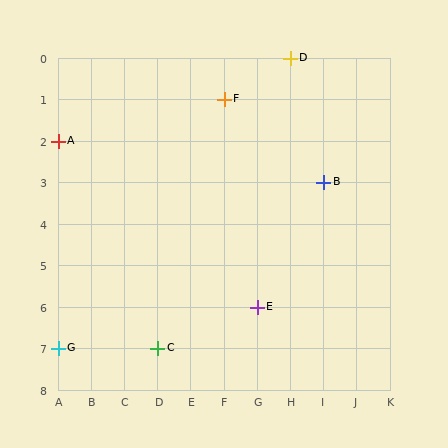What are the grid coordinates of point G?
Point G is at grid coordinates (A, 7).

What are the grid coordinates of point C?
Point C is at grid coordinates (D, 7).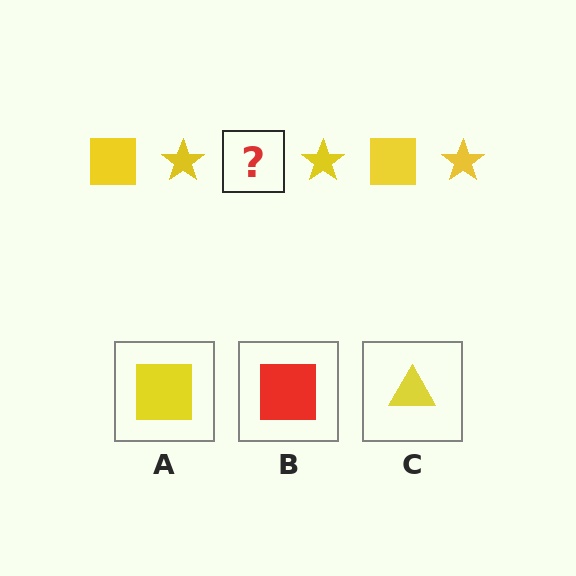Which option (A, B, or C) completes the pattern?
A.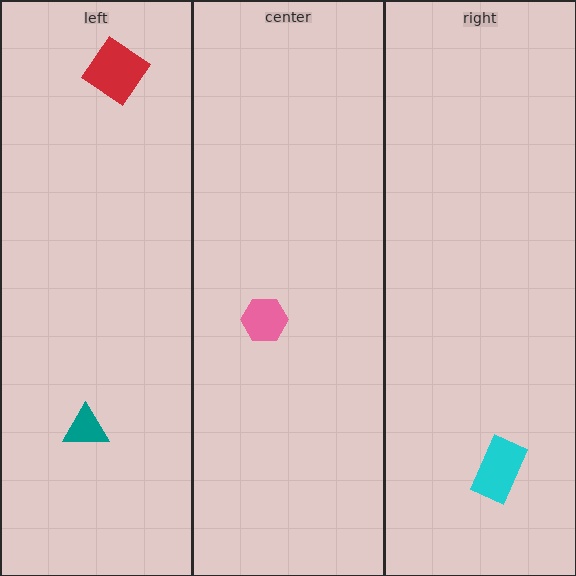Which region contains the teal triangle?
The left region.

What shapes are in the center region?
The pink hexagon.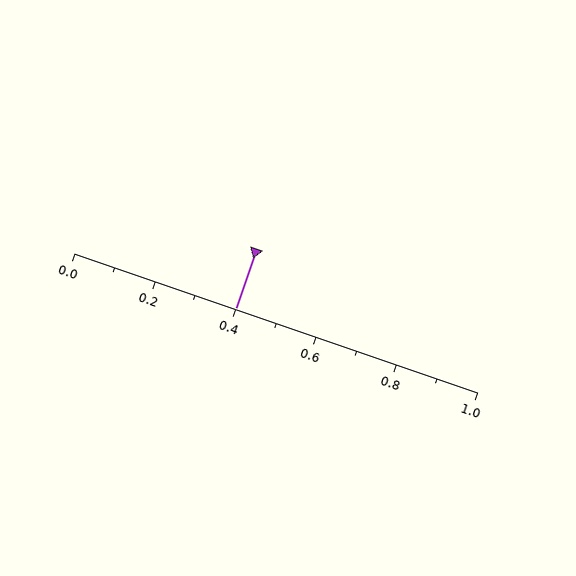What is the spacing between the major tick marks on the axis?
The major ticks are spaced 0.2 apart.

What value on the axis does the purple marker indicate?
The marker indicates approximately 0.4.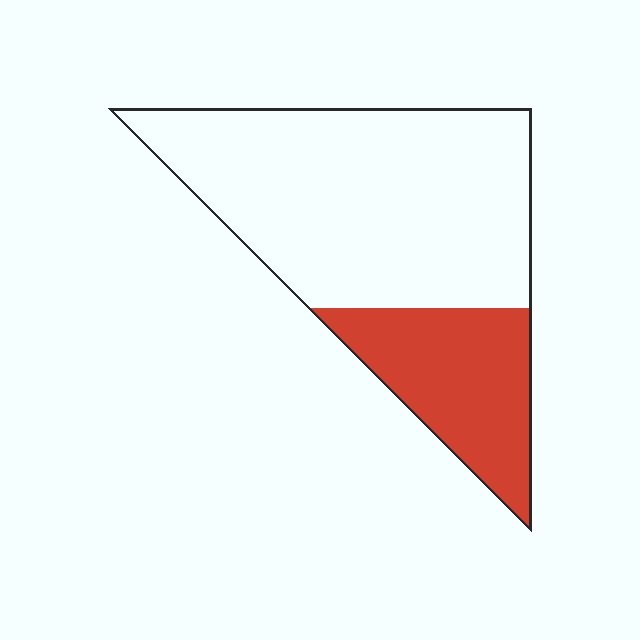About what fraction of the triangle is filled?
About one quarter (1/4).